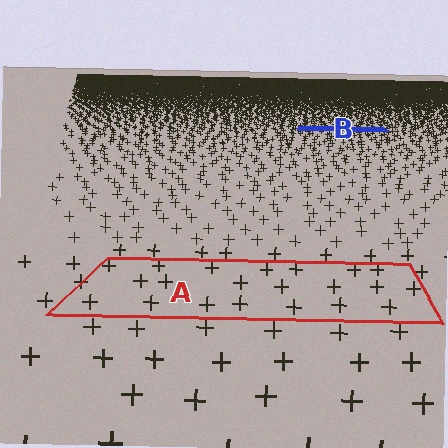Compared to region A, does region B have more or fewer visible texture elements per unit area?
Region B has more texture elements per unit area — they are packed more densely because it is farther away.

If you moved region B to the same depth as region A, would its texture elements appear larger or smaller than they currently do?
They would appear larger. At a closer depth, the same texture elements are projected at a bigger on-screen size.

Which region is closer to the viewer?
Region A is closer. The texture elements there are larger and more spread out.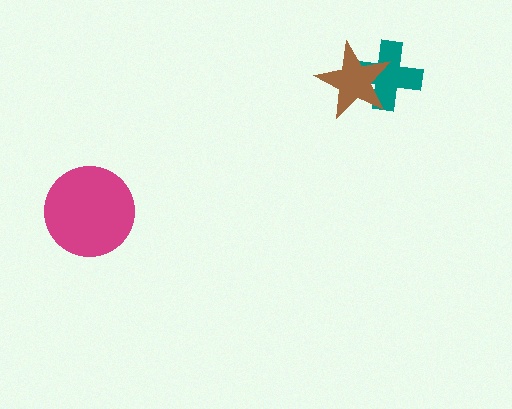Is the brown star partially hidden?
No, no other shape covers it.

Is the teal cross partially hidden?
Yes, it is partially covered by another shape.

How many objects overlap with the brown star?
1 object overlaps with the brown star.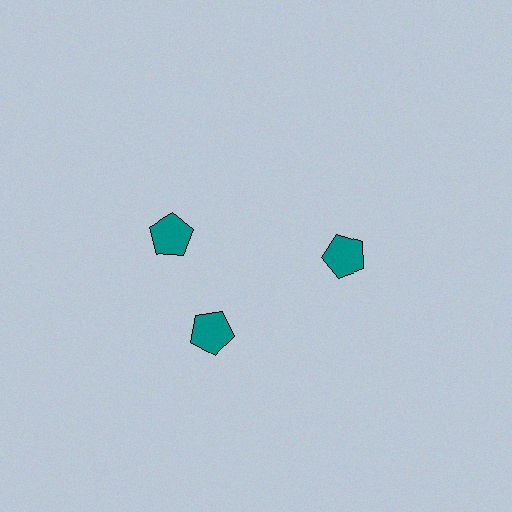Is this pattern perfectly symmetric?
No. The 3 teal pentagons are arranged in a ring, but one element near the 11 o'clock position is rotated out of alignment along the ring, breaking the 3-fold rotational symmetry.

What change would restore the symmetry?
The symmetry would be restored by rotating it back into even spacing with its neighbors so that all 3 pentagons sit at equal angles and equal distance from the center.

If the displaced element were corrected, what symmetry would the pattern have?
It would have 3-fold rotational symmetry — the pattern would map onto itself every 120 degrees.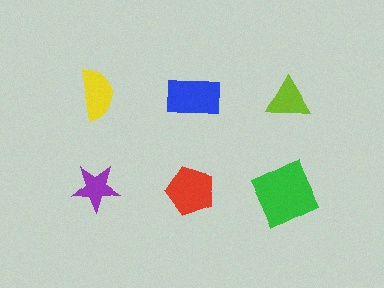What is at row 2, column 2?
A red pentagon.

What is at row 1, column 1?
A yellow semicircle.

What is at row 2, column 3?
A green square.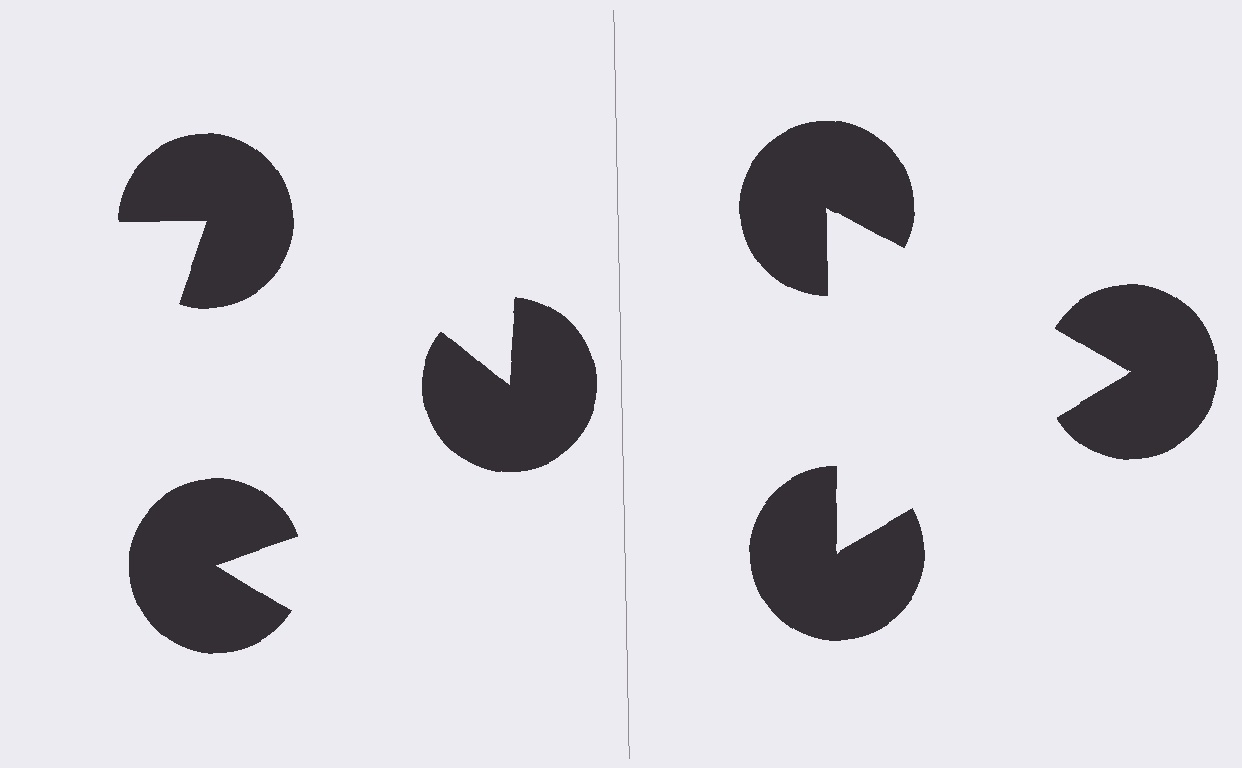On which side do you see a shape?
An illusory triangle appears on the right side. On the left side the wedge cuts are rotated, so no coherent shape forms.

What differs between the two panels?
The pac-man discs are positioned identically on both sides; only the wedge orientations differ. On the right they align to a triangle; on the left they are misaligned.